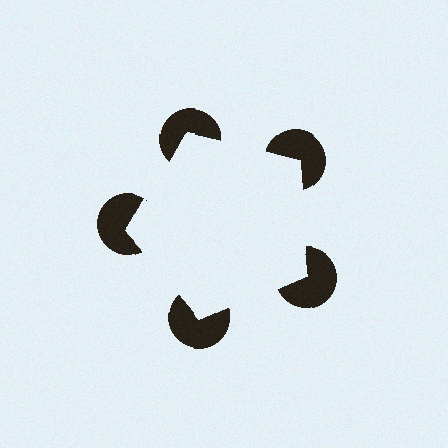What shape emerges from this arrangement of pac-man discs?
An illusory pentagon — its edges are inferred from the aligned wedge cuts in the pac-man discs, not physically drawn.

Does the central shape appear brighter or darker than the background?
It typically appears slightly brighter than the background, even though no actual brightness change is drawn.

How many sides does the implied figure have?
5 sides.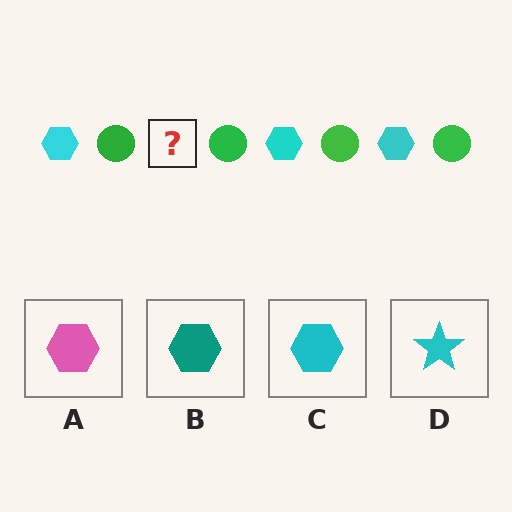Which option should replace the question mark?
Option C.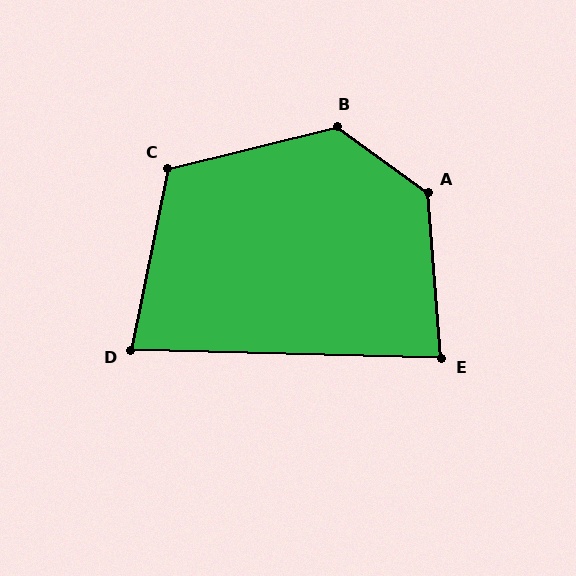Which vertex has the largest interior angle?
A, at approximately 131 degrees.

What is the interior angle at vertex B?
Approximately 129 degrees (obtuse).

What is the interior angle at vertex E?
Approximately 84 degrees (acute).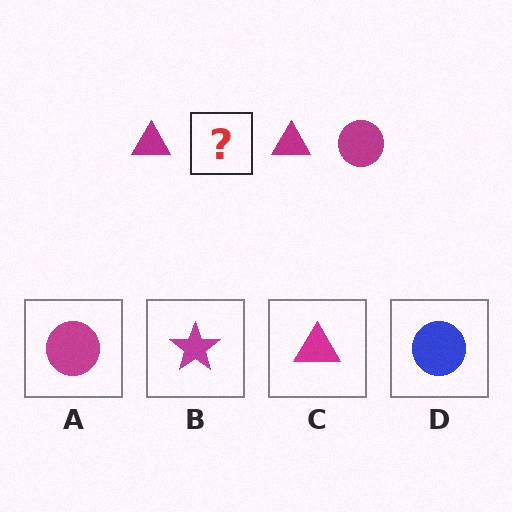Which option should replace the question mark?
Option A.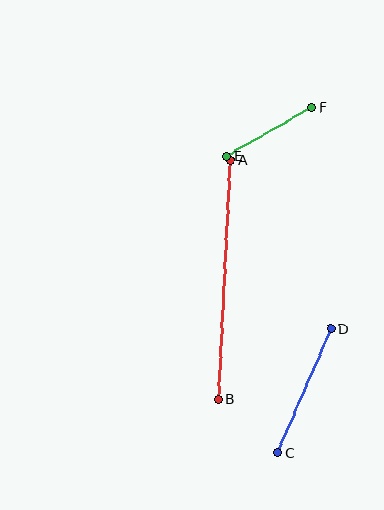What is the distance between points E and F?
The distance is approximately 99 pixels.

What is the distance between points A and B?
The distance is approximately 239 pixels.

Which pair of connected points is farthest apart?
Points A and B are farthest apart.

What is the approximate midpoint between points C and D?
The midpoint is at approximately (304, 391) pixels.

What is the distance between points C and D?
The distance is approximately 135 pixels.